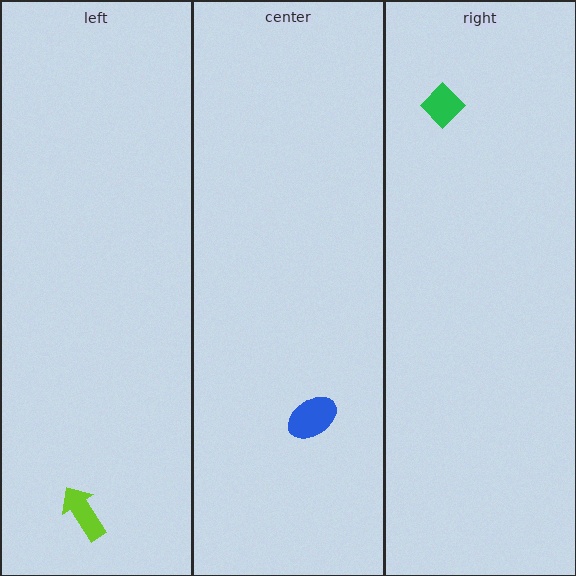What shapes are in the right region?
The green diamond.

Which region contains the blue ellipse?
The center region.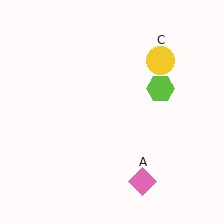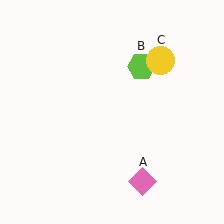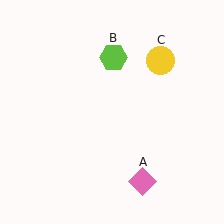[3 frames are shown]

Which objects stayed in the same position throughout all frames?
Pink diamond (object A) and yellow circle (object C) remained stationary.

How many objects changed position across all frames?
1 object changed position: lime hexagon (object B).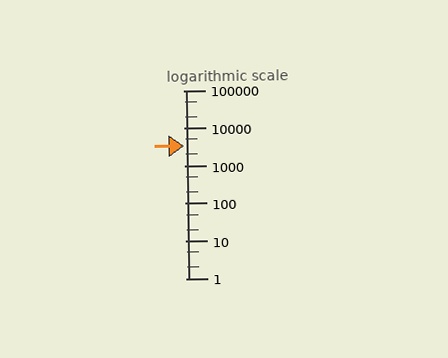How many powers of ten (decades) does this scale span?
The scale spans 5 decades, from 1 to 100000.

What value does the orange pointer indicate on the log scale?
The pointer indicates approximately 3400.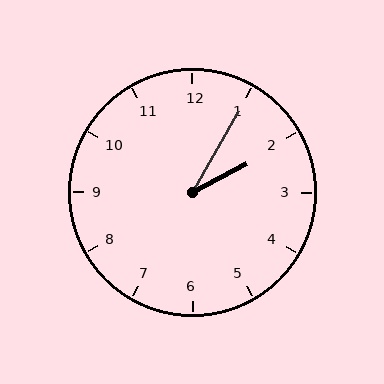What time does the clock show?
2:05.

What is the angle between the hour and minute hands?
Approximately 32 degrees.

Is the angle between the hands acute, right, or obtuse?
It is acute.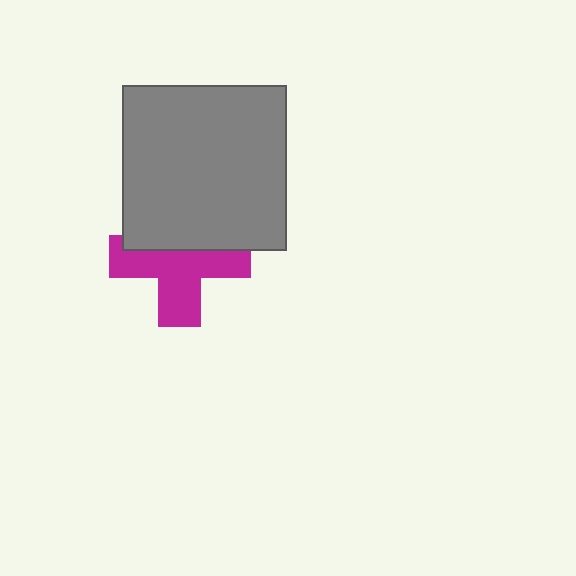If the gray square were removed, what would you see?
You would see the complete magenta cross.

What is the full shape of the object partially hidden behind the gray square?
The partially hidden object is a magenta cross.